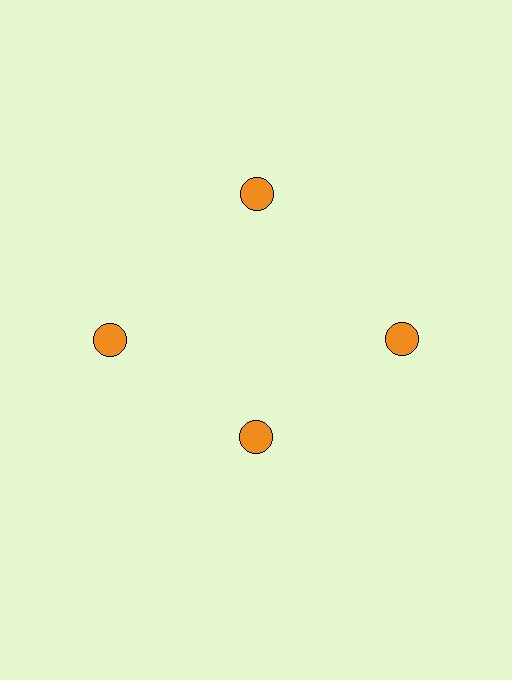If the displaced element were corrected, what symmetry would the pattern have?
It would have 4-fold rotational symmetry — the pattern would map onto itself every 90 degrees.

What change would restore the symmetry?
The symmetry would be restored by moving it outward, back onto the ring so that all 4 circles sit at equal angles and equal distance from the center.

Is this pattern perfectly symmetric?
No. The 4 orange circles are arranged in a ring, but one element near the 6 o'clock position is pulled inward toward the center, breaking the 4-fold rotational symmetry.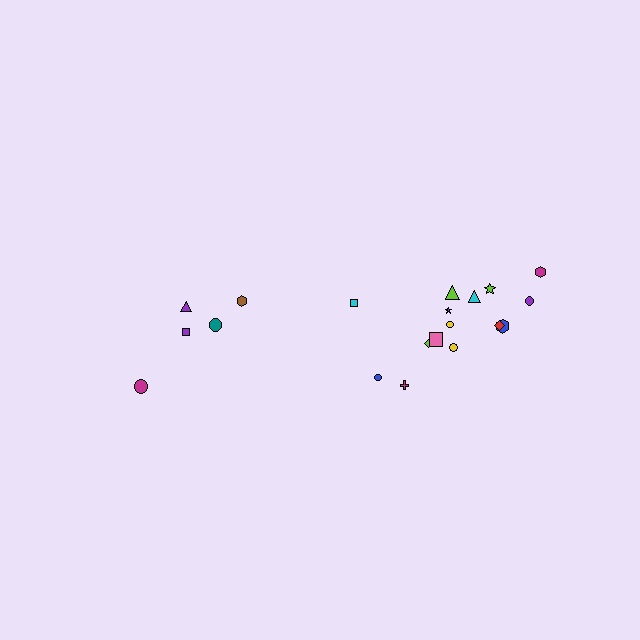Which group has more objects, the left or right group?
The right group.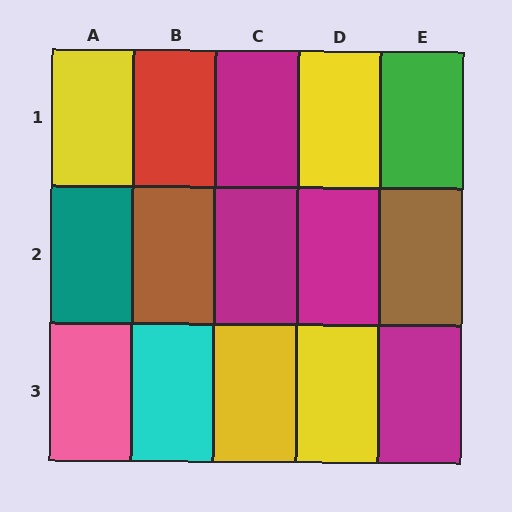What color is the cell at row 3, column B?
Cyan.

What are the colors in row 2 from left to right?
Teal, brown, magenta, magenta, brown.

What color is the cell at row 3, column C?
Yellow.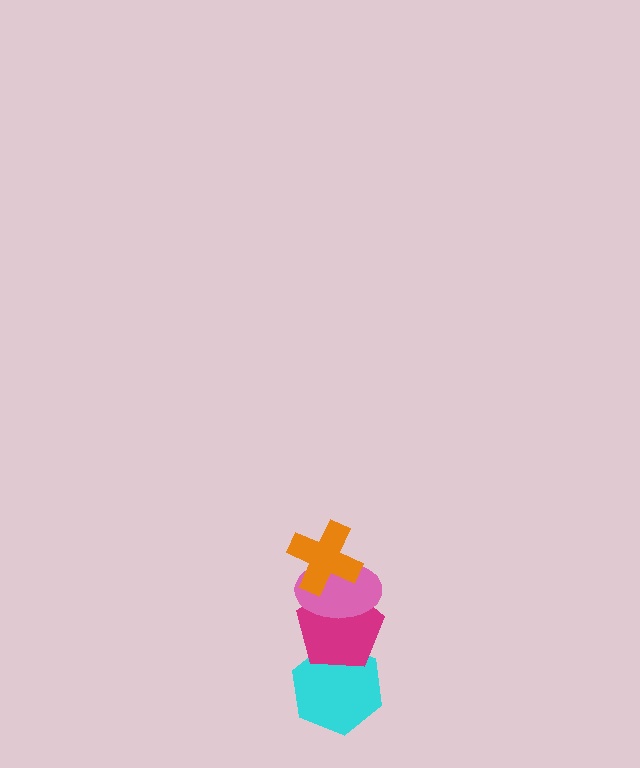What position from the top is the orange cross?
The orange cross is 1st from the top.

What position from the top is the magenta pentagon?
The magenta pentagon is 3rd from the top.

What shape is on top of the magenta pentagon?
The pink ellipse is on top of the magenta pentagon.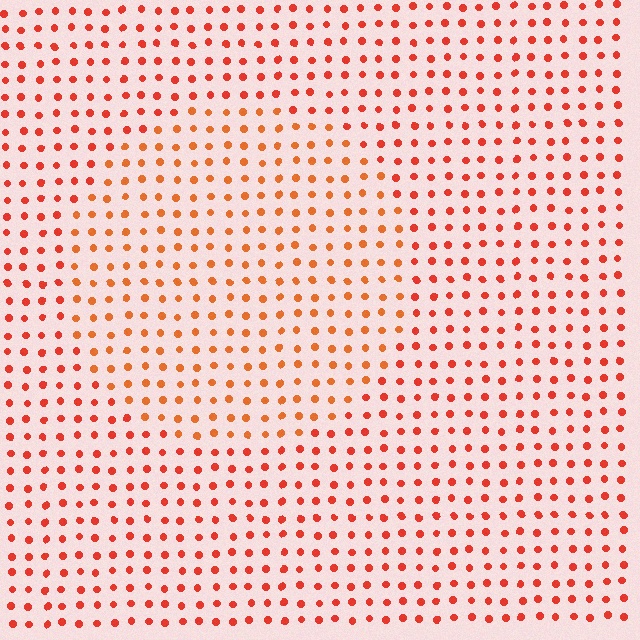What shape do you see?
I see a circle.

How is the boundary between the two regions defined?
The boundary is defined purely by a slight shift in hue (about 18 degrees). Spacing, size, and orientation are identical on both sides.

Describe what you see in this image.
The image is filled with small red elements in a uniform arrangement. A circle-shaped region is visible where the elements are tinted to a slightly different hue, forming a subtle color boundary.